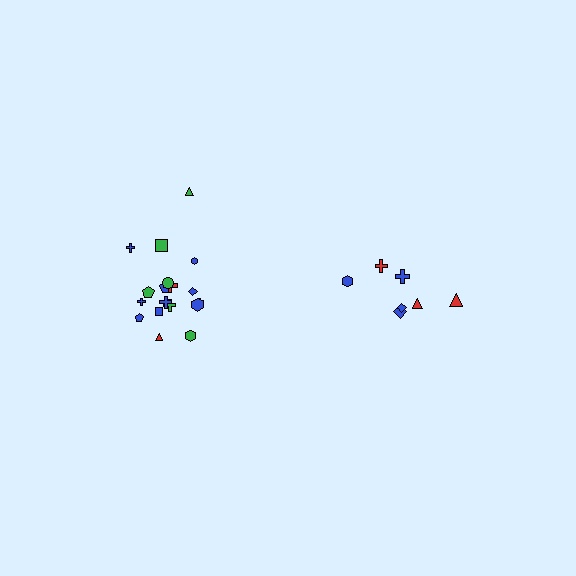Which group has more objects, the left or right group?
The left group.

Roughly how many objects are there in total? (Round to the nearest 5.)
Roughly 25 objects in total.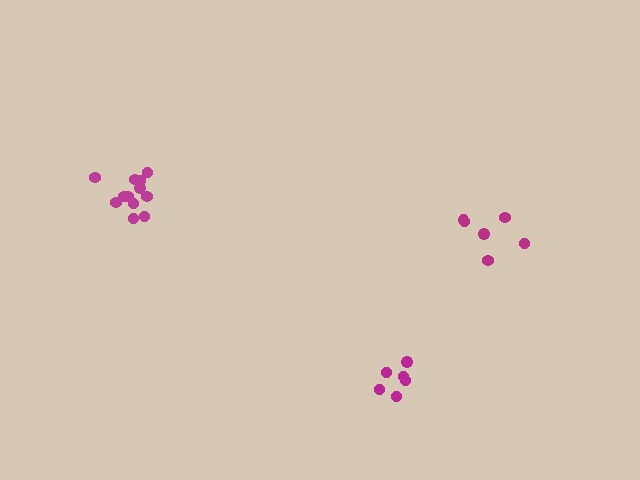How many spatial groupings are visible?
There are 3 spatial groupings.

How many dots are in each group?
Group 1: 6 dots, Group 2: 12 dots, Group 3: 6 dots (24 total).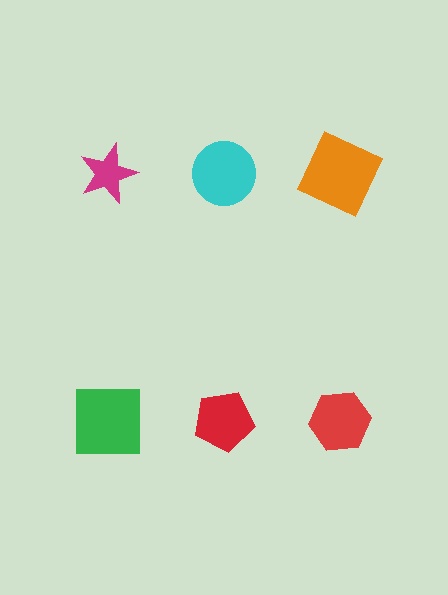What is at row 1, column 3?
An orange square.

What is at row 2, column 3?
A red hexagon.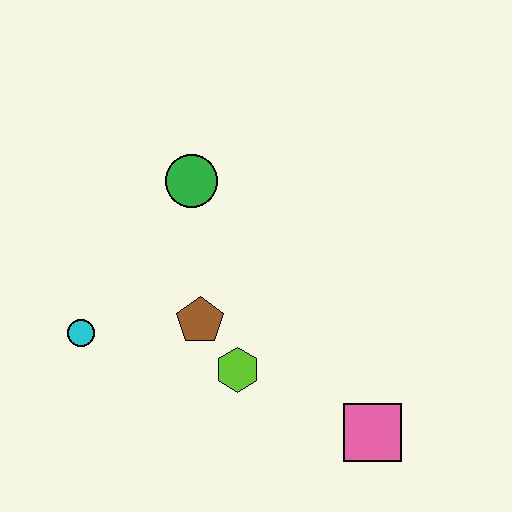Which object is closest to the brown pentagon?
The lime hexagon is closest to the brown pentagon.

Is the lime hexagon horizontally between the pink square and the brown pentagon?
Yes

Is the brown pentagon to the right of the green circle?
Yes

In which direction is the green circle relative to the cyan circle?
The green circle is above the cyan circle.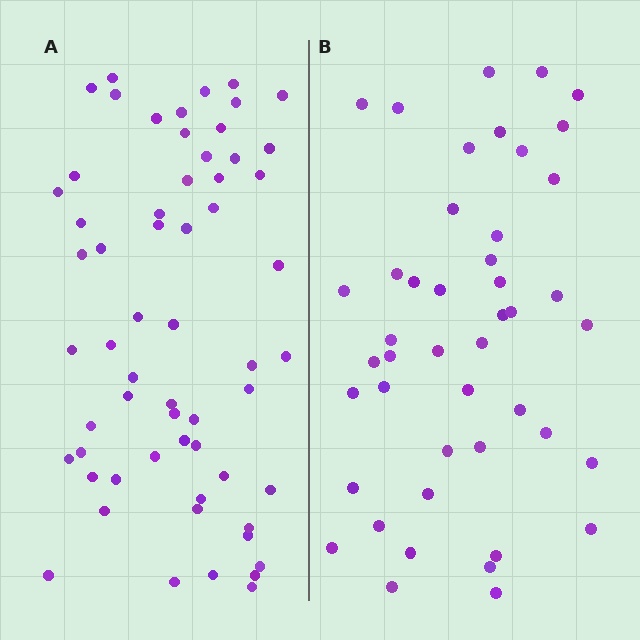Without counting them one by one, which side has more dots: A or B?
Region A (the left region) has more dots.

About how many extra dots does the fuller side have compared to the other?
Region A has approximately 15 more dots than region B.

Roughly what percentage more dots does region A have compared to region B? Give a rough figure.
About 35% more.